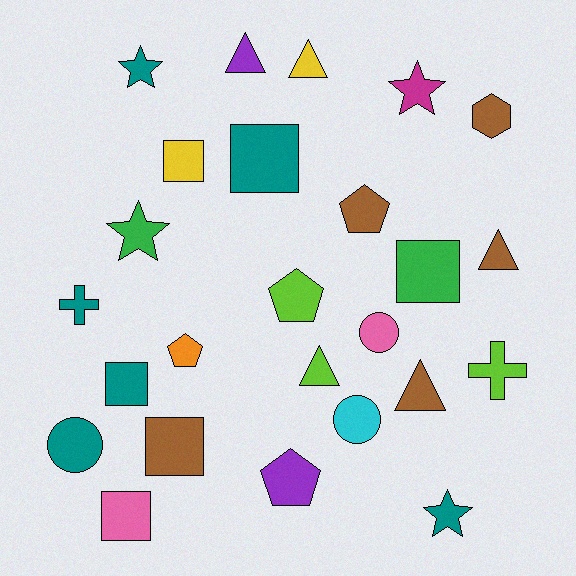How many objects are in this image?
There are 25 objects.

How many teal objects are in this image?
There are 6 teal objects.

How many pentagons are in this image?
There are 4 pentagons.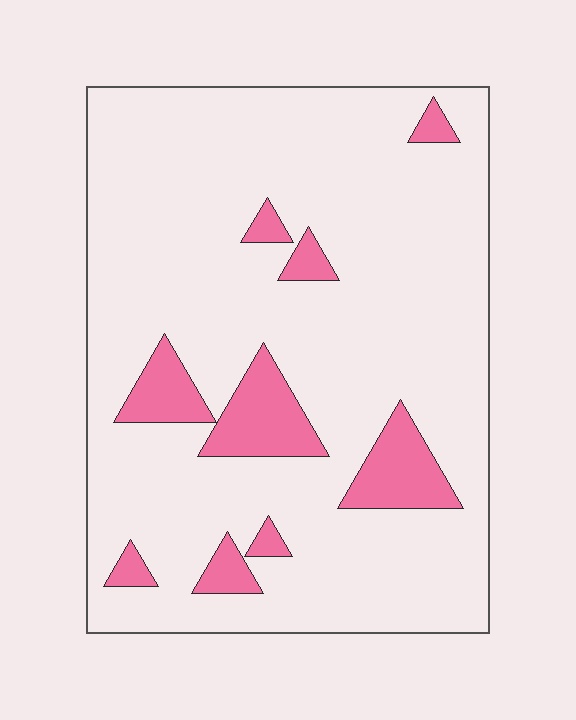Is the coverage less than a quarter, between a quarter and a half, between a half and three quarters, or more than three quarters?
Less than a quarter.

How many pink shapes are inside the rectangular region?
9.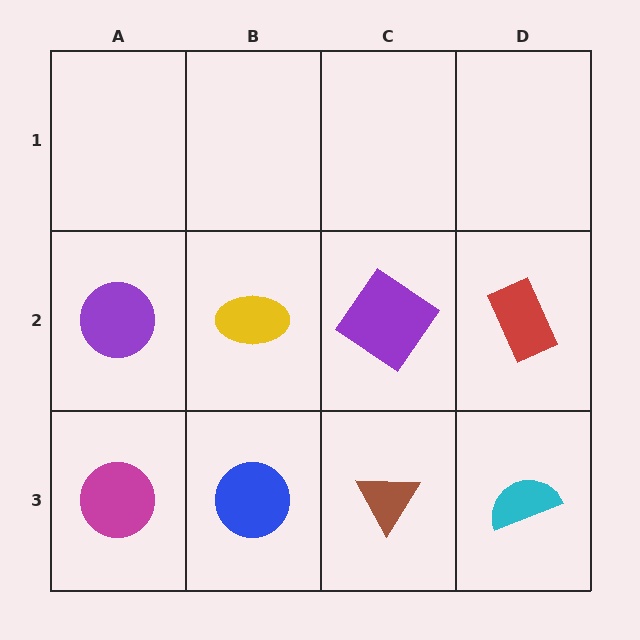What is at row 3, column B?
A blue circle.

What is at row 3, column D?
A cyan semicircle.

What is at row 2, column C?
A purple diamond.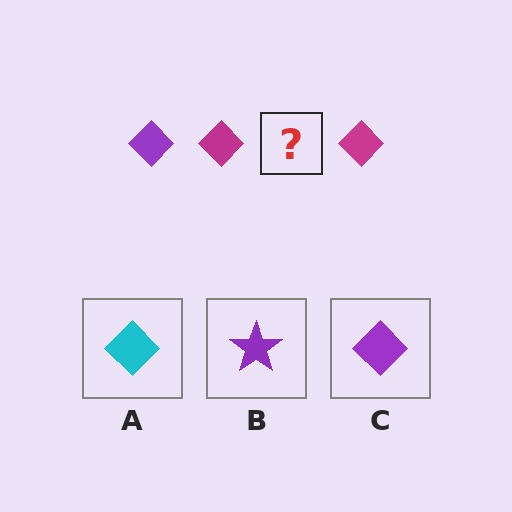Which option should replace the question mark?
Option C.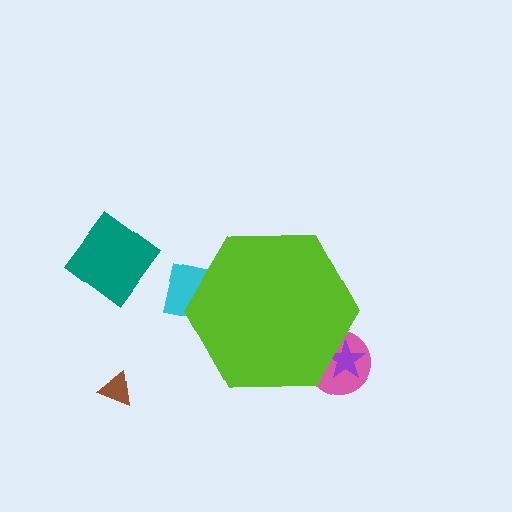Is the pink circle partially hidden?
Yes, the pink circle is partially hidden behind the lime hexagon.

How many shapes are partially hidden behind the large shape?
3 shapes are partially hidden.